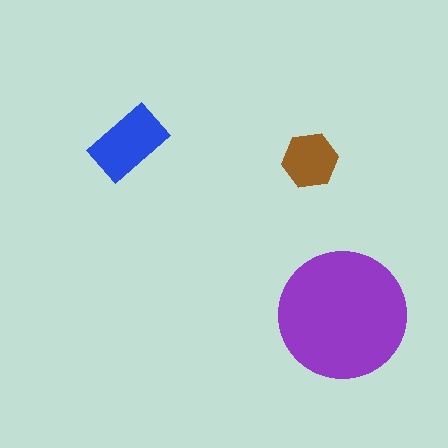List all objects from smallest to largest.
The brown hexagon, the blue rectangle, the purple circle.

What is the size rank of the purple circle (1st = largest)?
1st.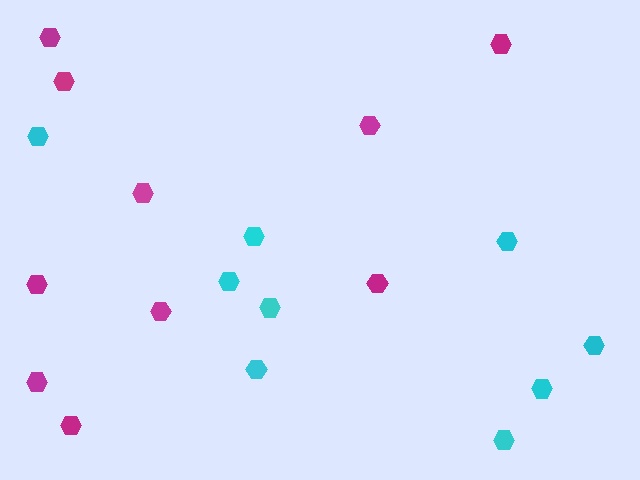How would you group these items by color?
There are 2 groups: one group of cyan hexagons (9) and one group of magenta hexagons (10).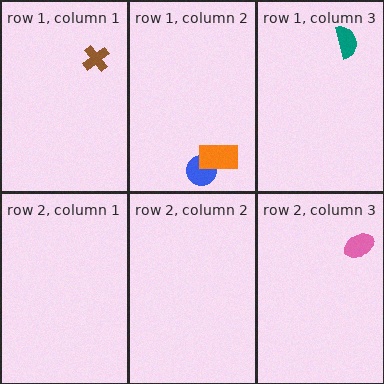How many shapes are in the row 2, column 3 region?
1.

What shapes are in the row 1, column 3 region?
The teal semicircle.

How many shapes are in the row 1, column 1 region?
1.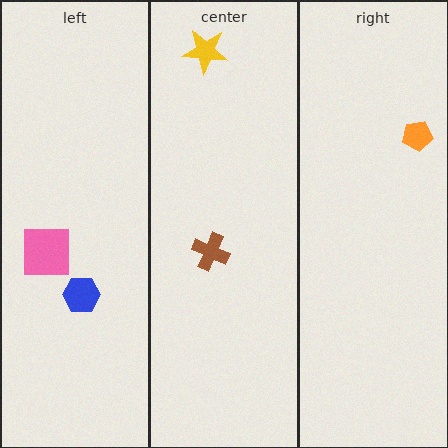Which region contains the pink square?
The left region.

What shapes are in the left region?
The blue hexagon, the pink square.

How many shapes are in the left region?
2.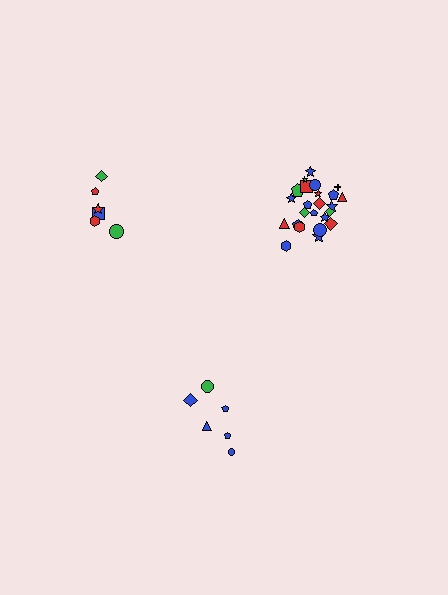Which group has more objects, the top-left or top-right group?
The top-right group.